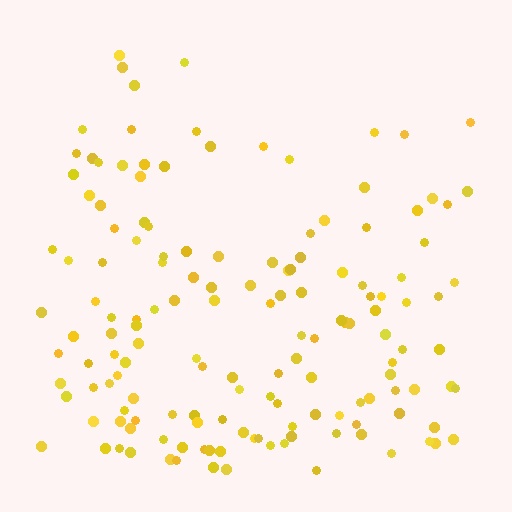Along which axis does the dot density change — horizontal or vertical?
Vertical.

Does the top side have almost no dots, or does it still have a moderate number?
Still a moderate number, just noticeably fewer than the bottom.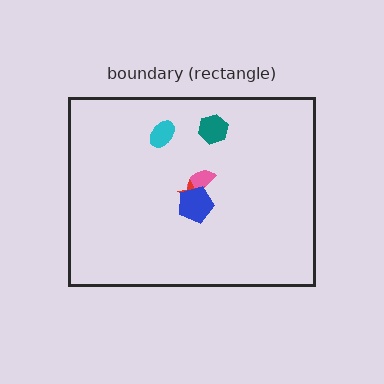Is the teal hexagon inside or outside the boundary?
Inside.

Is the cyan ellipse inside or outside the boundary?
Inside.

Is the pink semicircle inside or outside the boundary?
Inside.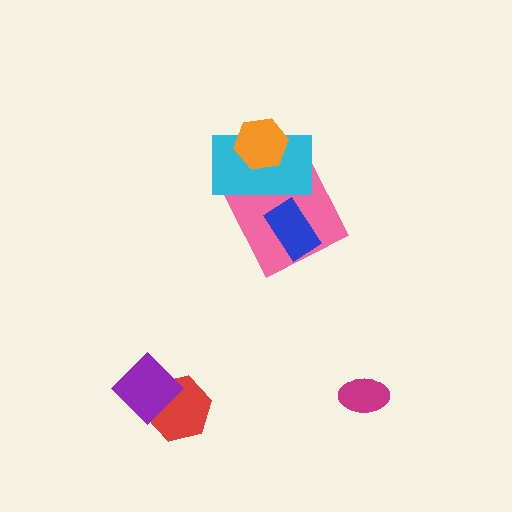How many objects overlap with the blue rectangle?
1 object overlaps with the blue rectangle.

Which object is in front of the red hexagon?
The purple diamond is in front of the red hexagon.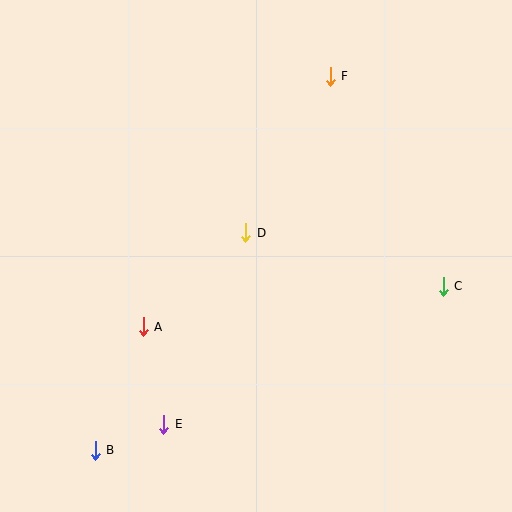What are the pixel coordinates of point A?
Point A is at (143, 327).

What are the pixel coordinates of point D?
Point D is at (246, 233).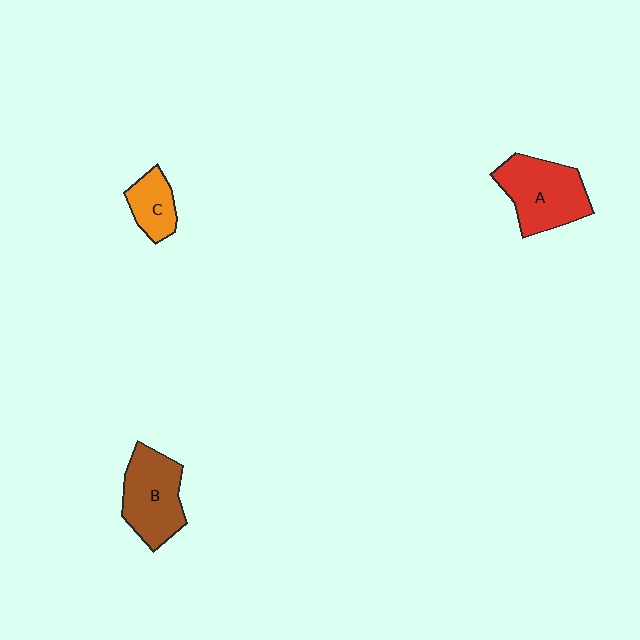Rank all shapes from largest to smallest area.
From largest to smallest: A (red), B (brown), C (orange).